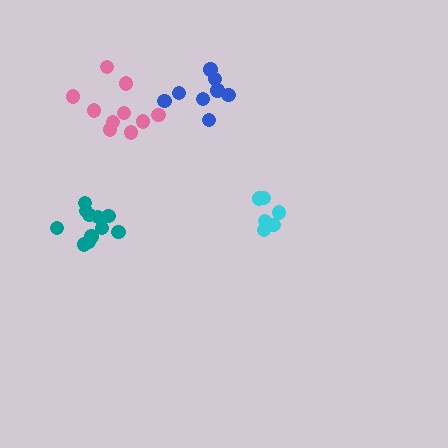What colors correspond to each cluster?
The clusters are colored: cyan, blue, teal, pink.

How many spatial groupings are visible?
There are 4 spatial groupings.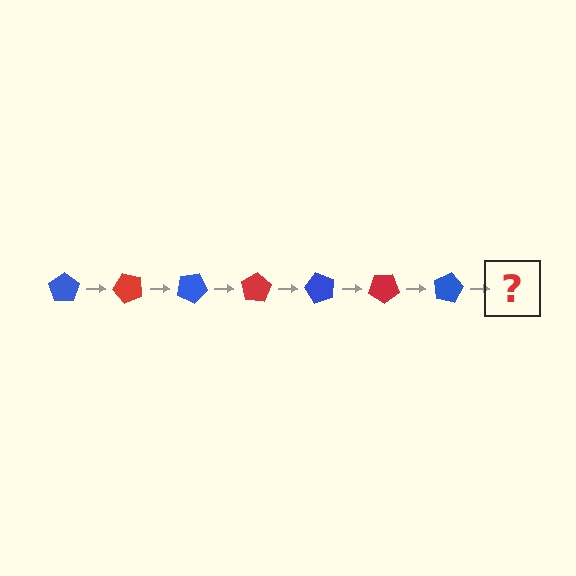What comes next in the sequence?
The next element should be a red pentagon, rotated 350 degrees from the start.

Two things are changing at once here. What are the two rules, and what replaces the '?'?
The two rules are that it rotates 50 degrees each step and the color cycles through blue and red. The '?' should be a red pentagon, rotated 350 degrees from the start.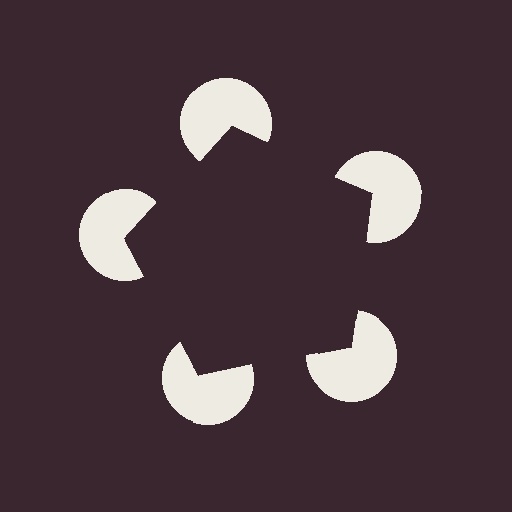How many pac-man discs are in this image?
There are 5 — one at each vertex of the illusory pentagon.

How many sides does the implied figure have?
5 sides.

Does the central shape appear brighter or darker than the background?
It typically appears slightly darker than the background, even though no actual brightness change is drawn.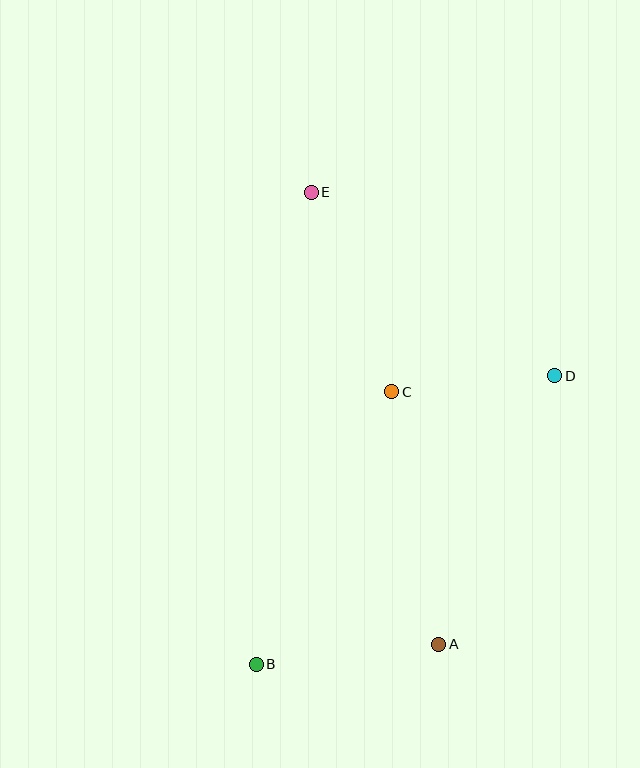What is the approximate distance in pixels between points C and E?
The distance between C and E is approximately 215 pixels.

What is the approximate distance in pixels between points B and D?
The distance between B and D is approximately 415 pixels.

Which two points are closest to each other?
Points C and D are closest to each other.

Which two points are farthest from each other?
Points B and E are farthest from each other.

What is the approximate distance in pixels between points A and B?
The distance between A and B is approximately 184 pixels.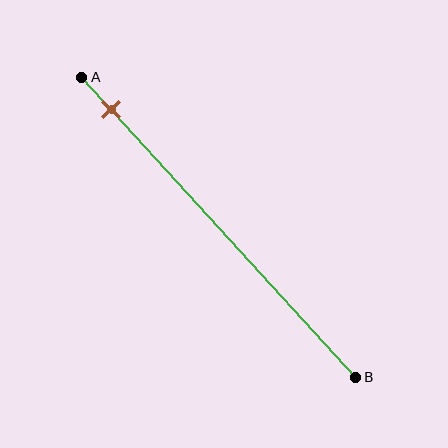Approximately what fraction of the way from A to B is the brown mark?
The brown mark is approximately 10% of the way from A to B.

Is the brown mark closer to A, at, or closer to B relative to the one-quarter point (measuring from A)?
The brown mark is closer to point A than the one-quarter point of segment AB.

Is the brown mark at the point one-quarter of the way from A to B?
No, the mark is at about 10% from A, not at the 25% one-quarter point.